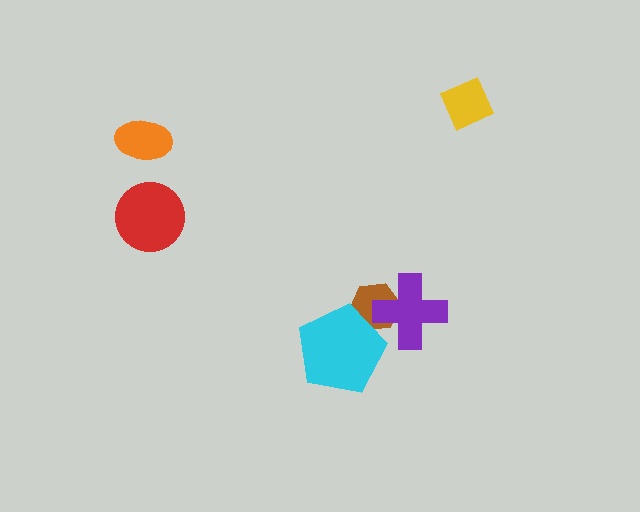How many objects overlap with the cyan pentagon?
1 object overlaps with the cyan pentagon.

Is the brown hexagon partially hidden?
Yes, it is partially covered by another shape.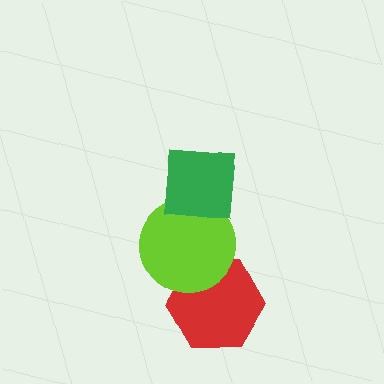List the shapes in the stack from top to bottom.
From top to bottom: the green square, the lime circle, the red hexagon.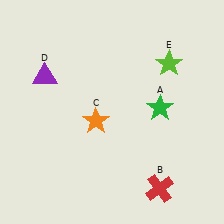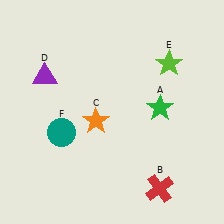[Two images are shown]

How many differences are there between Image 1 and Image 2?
There is 1 difference between the two images.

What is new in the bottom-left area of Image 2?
A teal circle (F) was added in the bottom-left area of Image 2.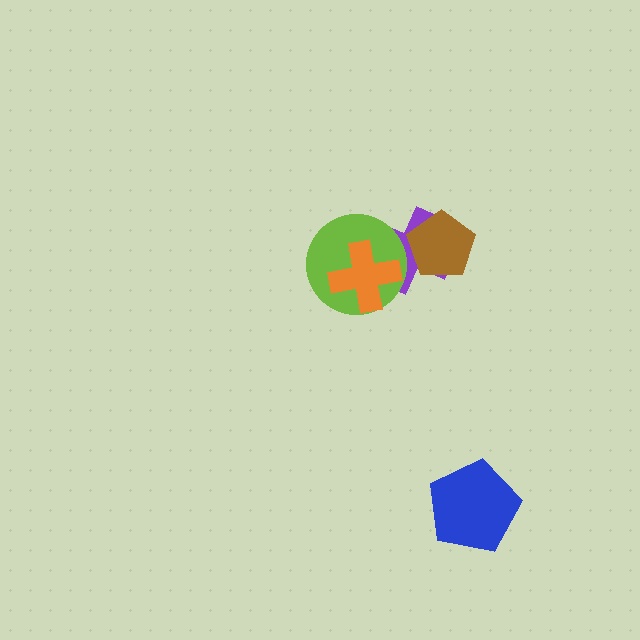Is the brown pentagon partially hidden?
No, no other shape covers it.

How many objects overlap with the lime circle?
2 objects overlap with the lime circle.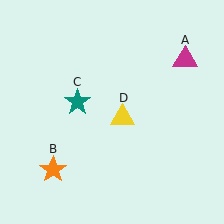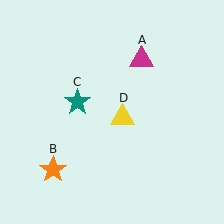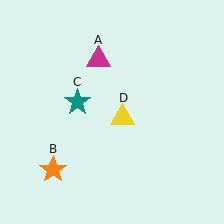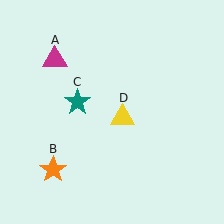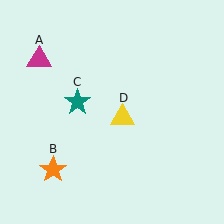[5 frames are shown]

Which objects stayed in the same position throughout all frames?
Orange star (object B) and teal star (object C) and yellow triangle (object D) remained stationary.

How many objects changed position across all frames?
1 object changed position: magenta triangle (object A).